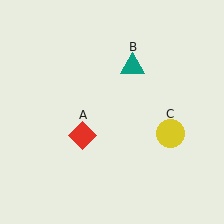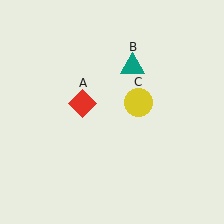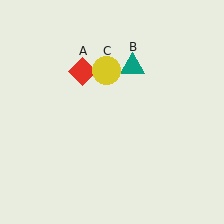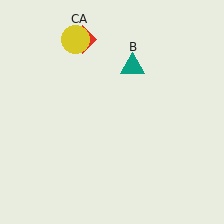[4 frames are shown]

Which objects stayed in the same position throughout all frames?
Teal triangle (object B) remained stationary.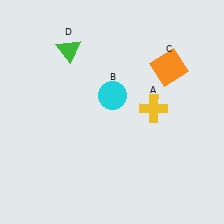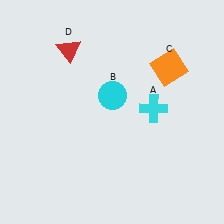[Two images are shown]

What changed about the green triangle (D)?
In Image 1, D is green. In Image 2, it changed to red.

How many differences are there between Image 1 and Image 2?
There are 2 differences between the two images.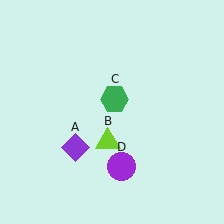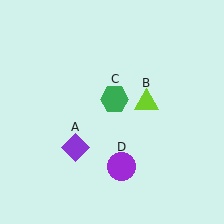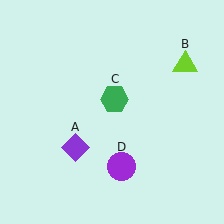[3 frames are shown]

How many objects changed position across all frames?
1 object changed position: lime triangle (object B).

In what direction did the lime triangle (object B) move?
The lime triangle (object B) moved up and to the right.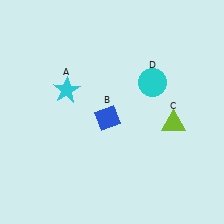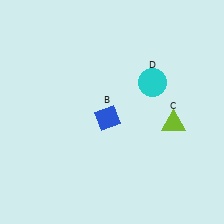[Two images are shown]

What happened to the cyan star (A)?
The cyan star (A) was removed in Image 2. It was in the top-left area of Image 1.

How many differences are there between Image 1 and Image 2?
There is 1 difference between the two images.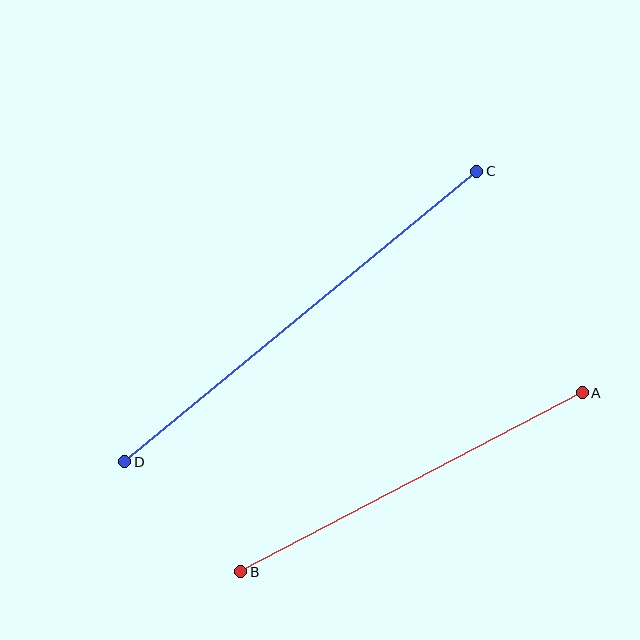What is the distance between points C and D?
The distance is approximately 457 pixels.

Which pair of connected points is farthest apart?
Points C and D are farthest apart.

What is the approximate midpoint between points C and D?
The midpoint is at approximately (301, 316) pixels.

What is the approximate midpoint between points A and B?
The midpoint is at approximately (412, 482) pixels.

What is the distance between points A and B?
The distance is approximately 386 pixels.